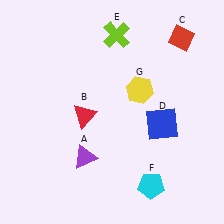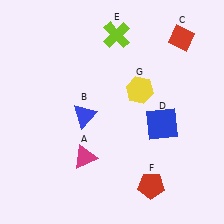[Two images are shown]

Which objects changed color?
A changed from purple to magenta. B changed from red to blue. F changed from cyan to red.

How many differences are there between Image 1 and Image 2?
There are 3 differences between the two images.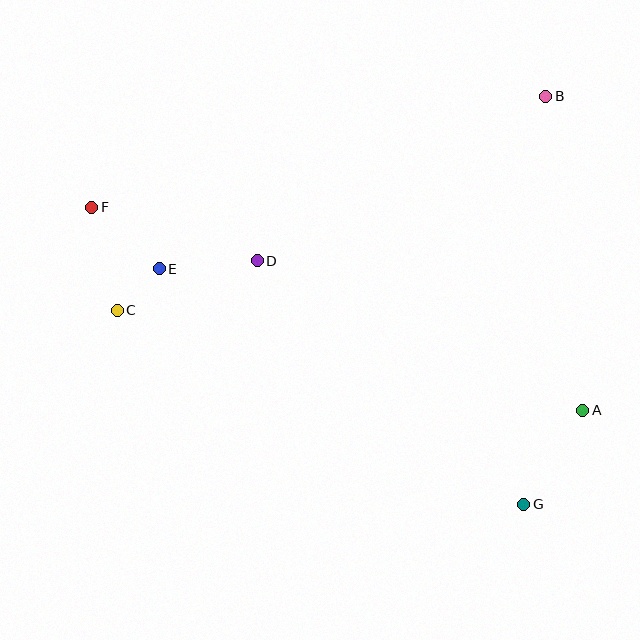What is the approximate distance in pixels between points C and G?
The distance between C and G is approximately 450 pixels.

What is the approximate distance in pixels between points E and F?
The distance between E and F is approximately 91 pixels.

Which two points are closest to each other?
Points C and E are closest to each other.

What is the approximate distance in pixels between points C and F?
The distance between C and F is approximately 106 pixels.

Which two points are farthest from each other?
Points A and F are farthest from each other.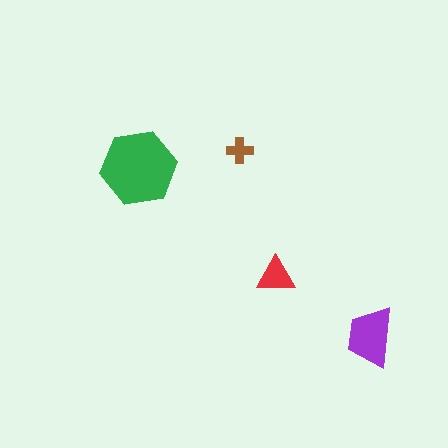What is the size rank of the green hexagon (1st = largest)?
1st.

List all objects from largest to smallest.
The green hexagon, the purple trapezoid, the red triangle, the brown cross.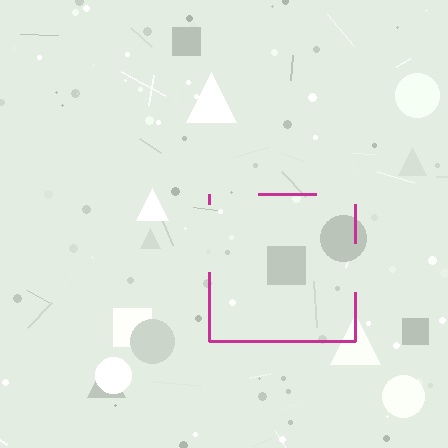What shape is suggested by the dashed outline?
The dashed outline suggests a square.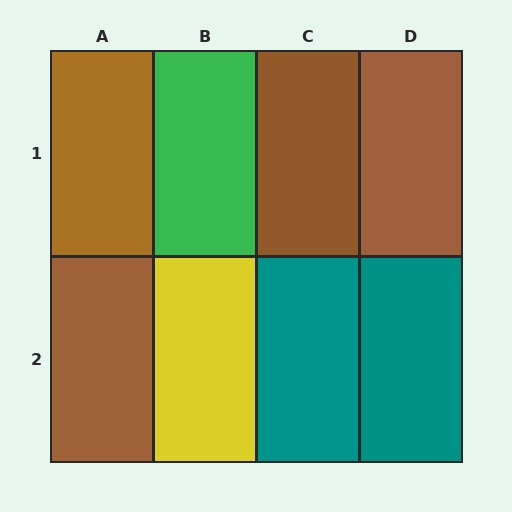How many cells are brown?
4 cells are brown.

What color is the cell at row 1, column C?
Brown.